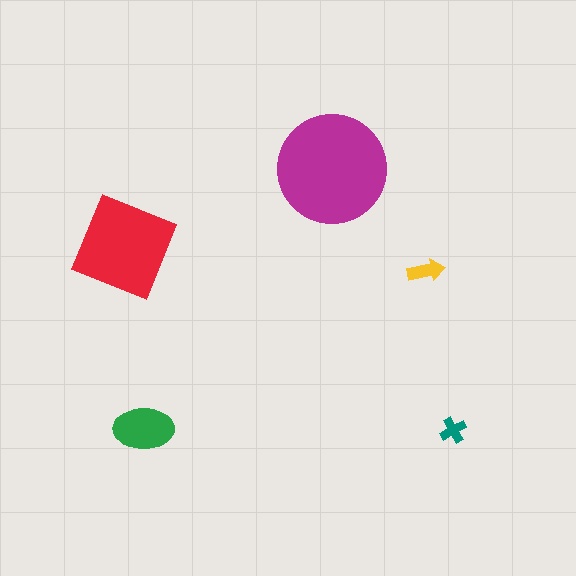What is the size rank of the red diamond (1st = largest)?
2nd.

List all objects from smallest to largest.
The teal cross, the yellow arrow, the green ellipse, the red diamond, the magenta circle.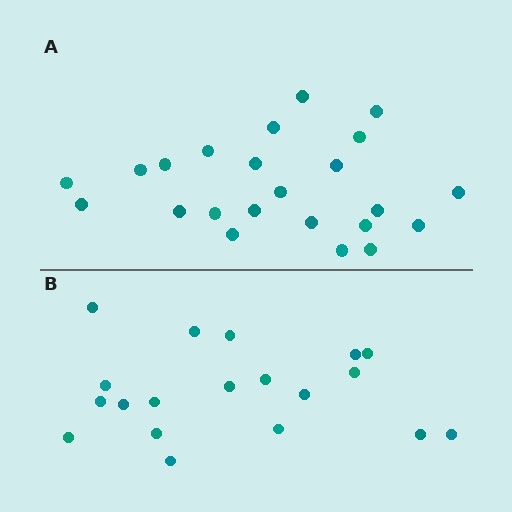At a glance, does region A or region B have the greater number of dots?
Region A (the top region) has more dots.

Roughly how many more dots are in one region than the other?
Region A has about 4 more dots than region B.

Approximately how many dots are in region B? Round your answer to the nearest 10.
About 20 dots. (The exact count is 19, which rounds to 20.)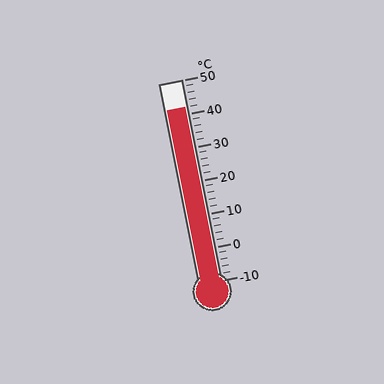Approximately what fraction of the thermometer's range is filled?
The thermometer is filled to approximately 85% of its range.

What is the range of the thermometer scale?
The thermometer scale ranges from -10°C to 50°C.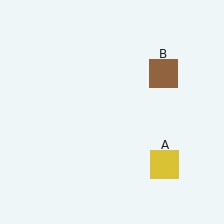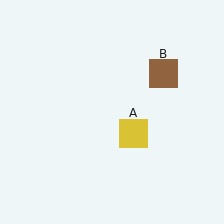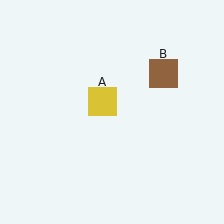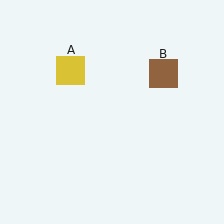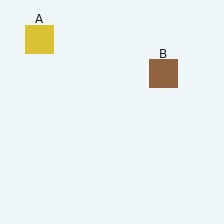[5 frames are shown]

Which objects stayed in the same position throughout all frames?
Brown square (object B) remained stationary.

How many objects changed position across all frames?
1 object changed position: yellow square (object A).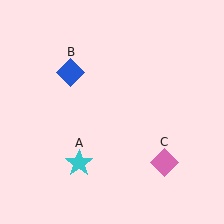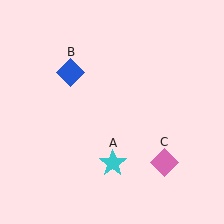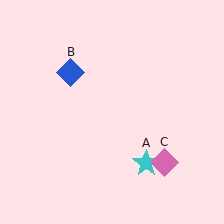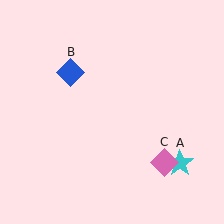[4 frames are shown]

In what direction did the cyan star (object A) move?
The cyan star (object A) moved right.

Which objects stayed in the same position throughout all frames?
Blue diamond (object B) and pink diamond (object C) remained stationary.